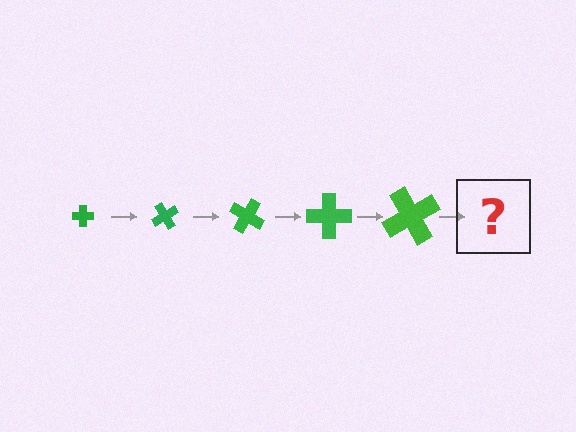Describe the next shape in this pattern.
It should be a cross, larger than the previous one and rotated 300 degrees from the start.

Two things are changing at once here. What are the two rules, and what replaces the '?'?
The two rules are that the cross grows larger each step and it rotates 60 degrees each step. The '?' should be a cross, larger than the previous one and rotated 300 degrees from the start.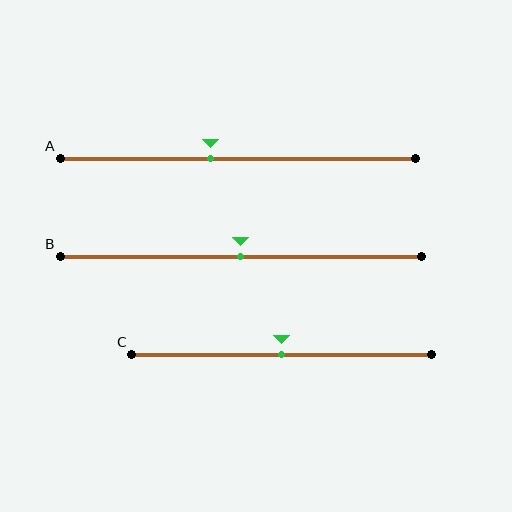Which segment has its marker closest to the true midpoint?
Segment B has its marker closest to the true midpoint.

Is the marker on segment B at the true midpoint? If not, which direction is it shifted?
Yes, the marker on segment B is at the true midpoint.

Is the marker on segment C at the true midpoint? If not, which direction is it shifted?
Yes, the marker on segment C is at the true midpoint.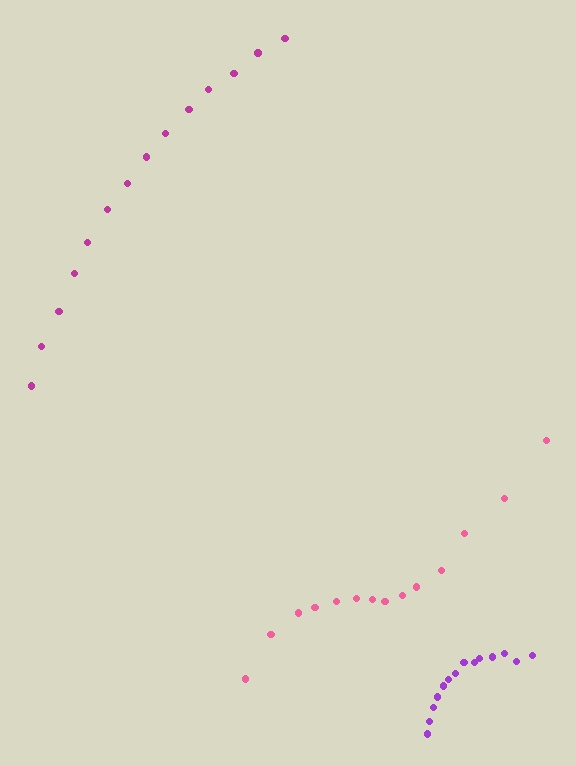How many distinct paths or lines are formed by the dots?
There are 3 distinct paths.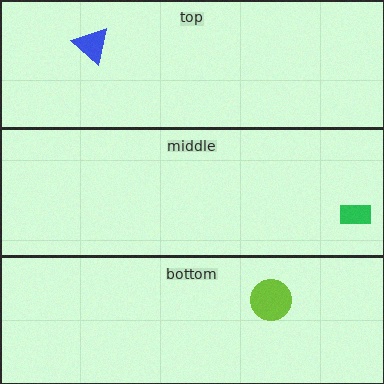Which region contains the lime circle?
The bottom region.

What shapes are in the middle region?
The green rectangle.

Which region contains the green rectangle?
The middle region.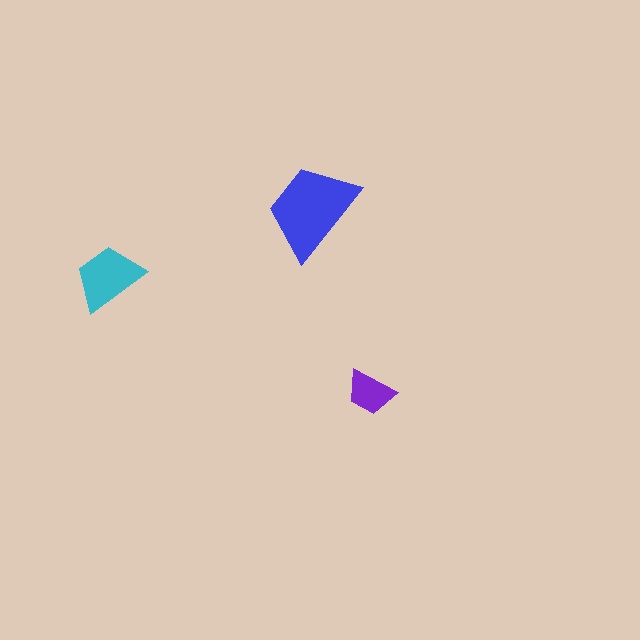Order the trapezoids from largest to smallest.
the blue one, the cyan one, the purple one.